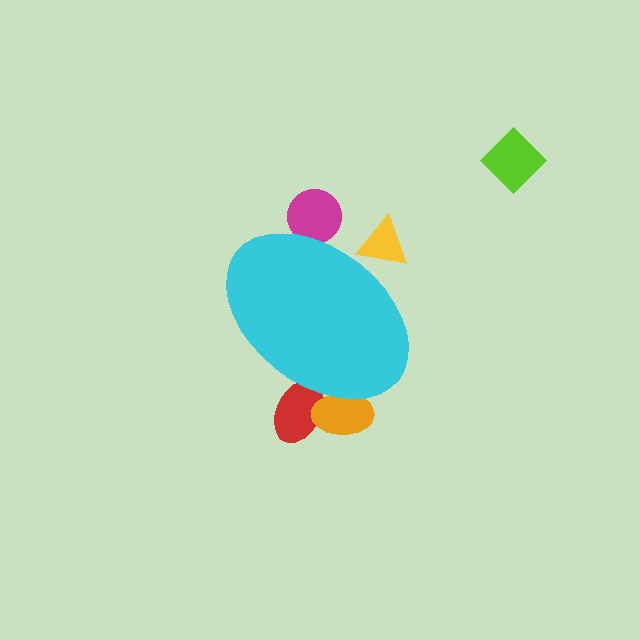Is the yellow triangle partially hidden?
Yes, the yellow triangle is partially hidden behind the cyan ellipse.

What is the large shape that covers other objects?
A cyan ellipse.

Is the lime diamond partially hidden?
No, the lime diamond is fully visible.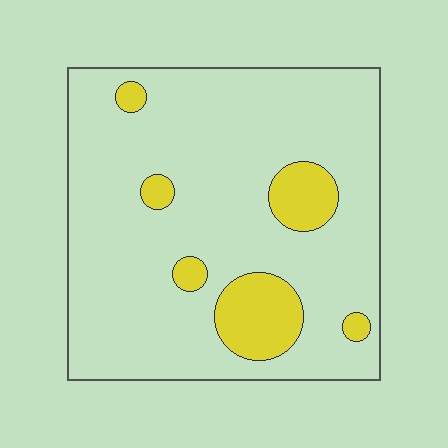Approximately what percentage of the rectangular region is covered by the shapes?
Approximately 15%.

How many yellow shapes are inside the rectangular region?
6.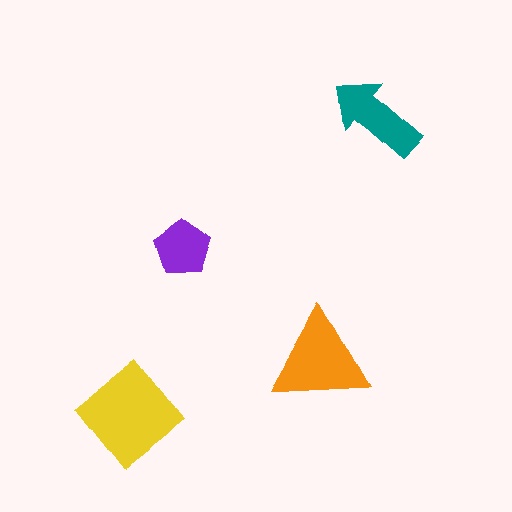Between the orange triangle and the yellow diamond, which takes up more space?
The yellow diamond.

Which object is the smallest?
The purple pentagon.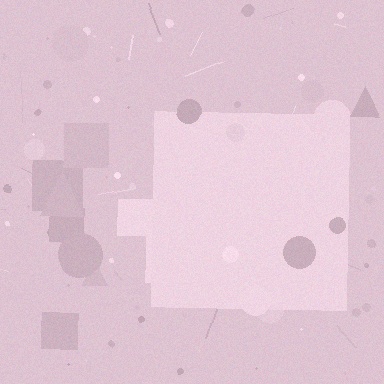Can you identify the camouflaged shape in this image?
The camouflaged shape is a square.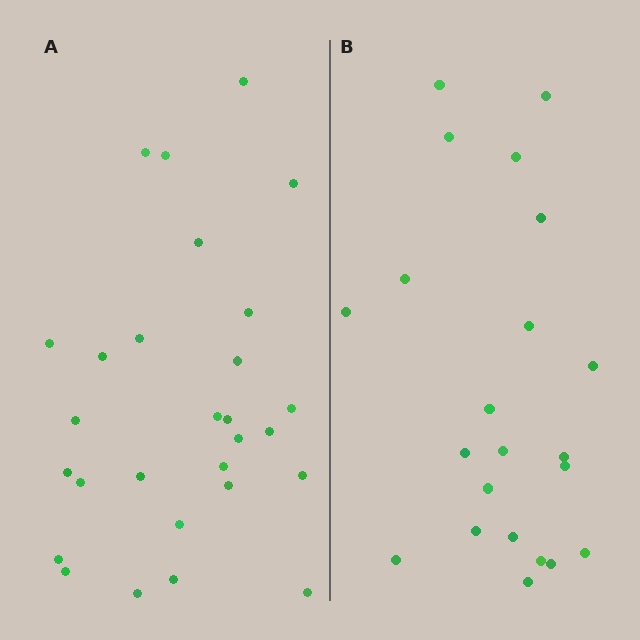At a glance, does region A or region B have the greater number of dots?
Region A (the left region) has more dots.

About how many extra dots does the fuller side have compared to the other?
Region A has about 6 more dots than region B.